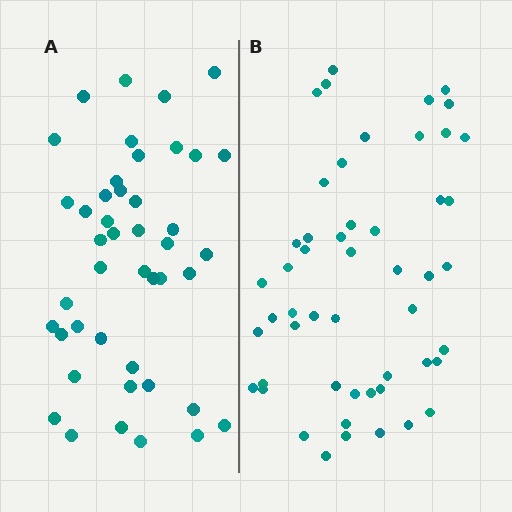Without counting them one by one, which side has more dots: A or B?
Region B (the right region) has more dots.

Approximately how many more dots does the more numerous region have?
Region B has roughly 8 or so more dots than region A.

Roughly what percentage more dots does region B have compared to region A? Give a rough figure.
About 15% more.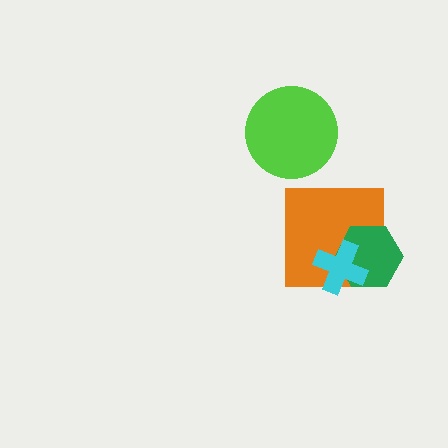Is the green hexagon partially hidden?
Yes, it is partially covered by another shape.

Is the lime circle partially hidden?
No, no other shape covers it.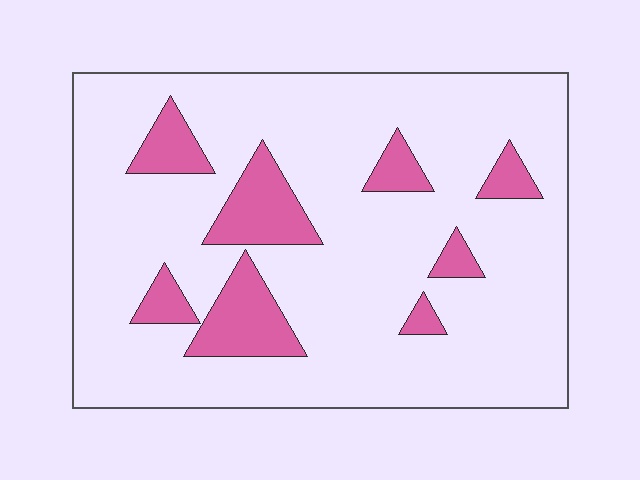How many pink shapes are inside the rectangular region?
8.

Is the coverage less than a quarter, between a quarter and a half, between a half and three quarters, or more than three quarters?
Less than a quarter.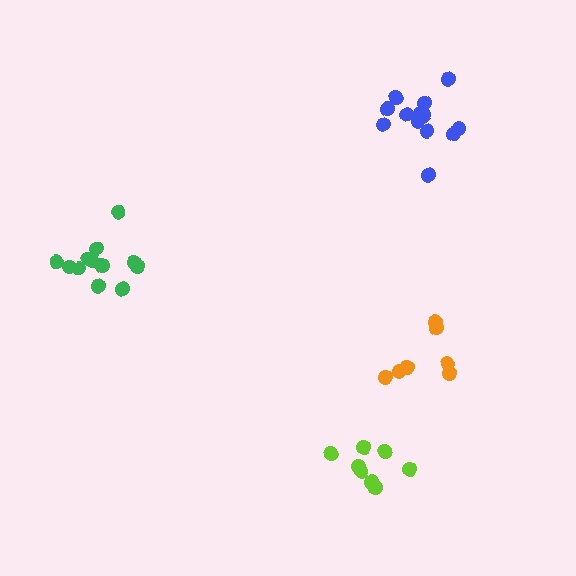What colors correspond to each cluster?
The clusters are colored: blue, green, orange, lime.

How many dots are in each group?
Group 1: 13 dots, Group 2: 12 dots, Group 3: 7 dots, Group 4: 8 dots (40 total).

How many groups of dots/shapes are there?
There are 4 groups.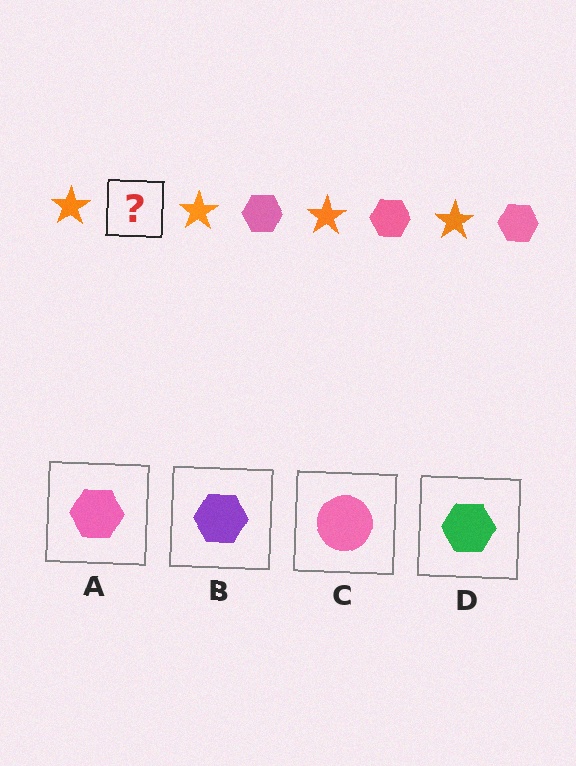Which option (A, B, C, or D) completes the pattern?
A.